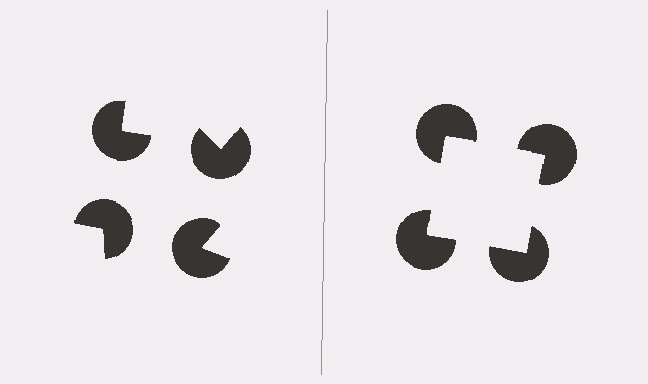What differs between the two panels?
The pac-man discs are positioned identically on both sides; only the wedge orientations differ. On the right they align to a square; on the left they are misaligned.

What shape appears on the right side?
An illusory square.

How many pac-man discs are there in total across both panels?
8 — 4 on each side.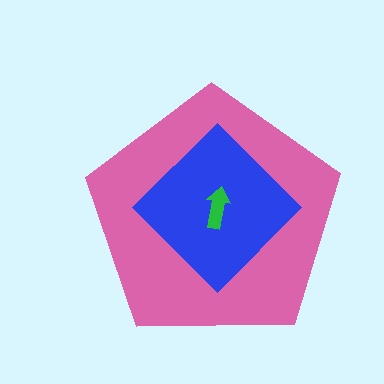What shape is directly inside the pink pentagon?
The blue diamond.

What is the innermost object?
The green arrow.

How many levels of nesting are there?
3.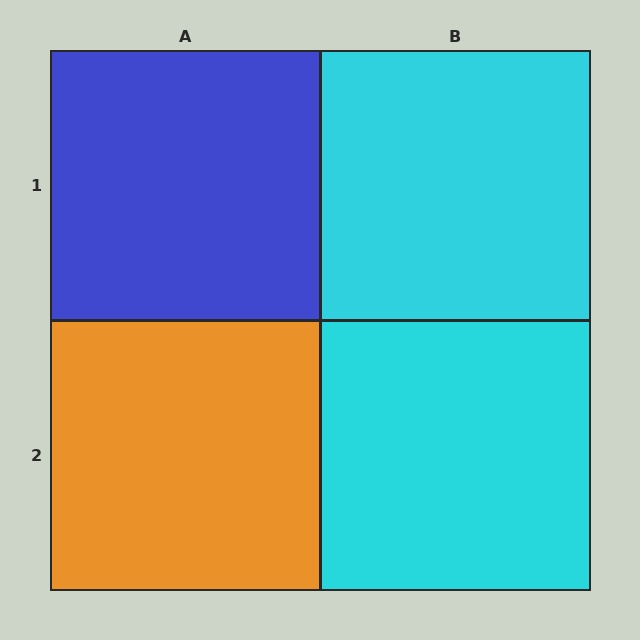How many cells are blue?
1 cell is blue.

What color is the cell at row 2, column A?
Orange.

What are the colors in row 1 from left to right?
Blue, cyan.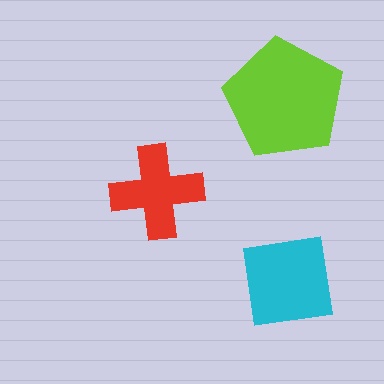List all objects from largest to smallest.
The lime pentagon, the cyan square, the red cross.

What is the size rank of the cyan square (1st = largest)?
2nd.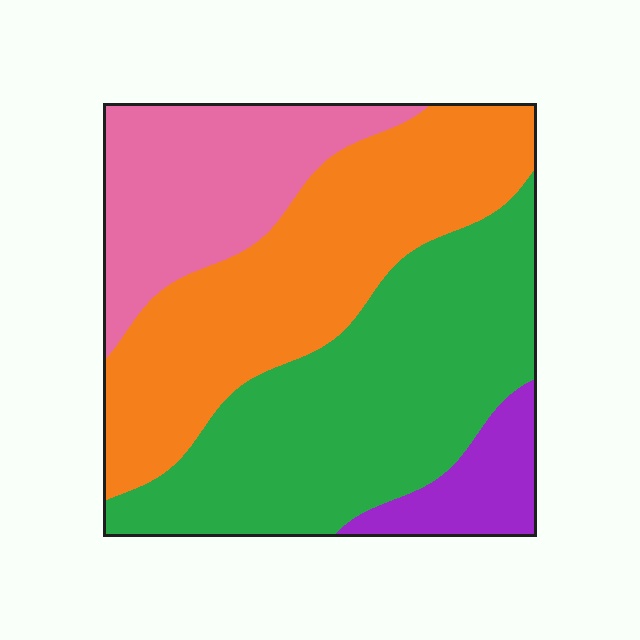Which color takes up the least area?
Purple, at roughly 10%.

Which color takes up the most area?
Green, at roughly 40%.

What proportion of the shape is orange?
Orange takes up about one third (1/3) of the shape.